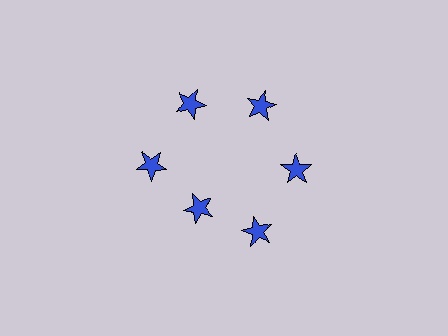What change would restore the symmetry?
The symmetry would be restored by moving it outward, back onto the ring so that all 6 stars sit at equal angles and equal distance from the center.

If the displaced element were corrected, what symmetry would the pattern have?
It would have 6-fold rotational symmetry — the pattern would map onto itself every 60 degrees.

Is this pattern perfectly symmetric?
No. The 6 blue stars are arranged in a ring, but one element near the 7 o'clock position is pulled inward toward the center, breaking the 6-fold rotational symmetry.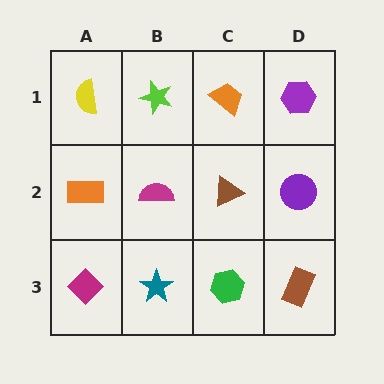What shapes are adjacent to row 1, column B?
A magenta semicircle (row 2, column B), a yellow semicircle (row 1, column A), an orange trapezoid (row 1, column C).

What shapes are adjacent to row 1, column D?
A purple circle (row 2, column D), an orange trapezoid (row 1, column C).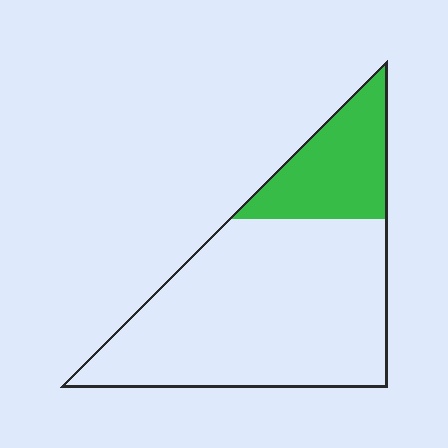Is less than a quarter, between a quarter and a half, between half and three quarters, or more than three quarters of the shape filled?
Less than a quarter.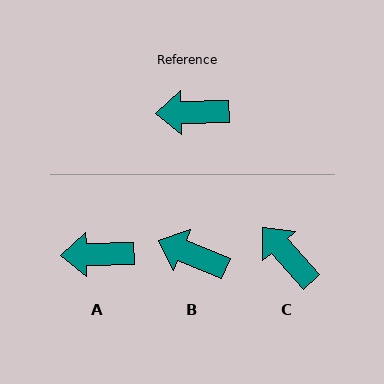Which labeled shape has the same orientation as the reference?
A.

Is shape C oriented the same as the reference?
No, it is off by about 49 degrees.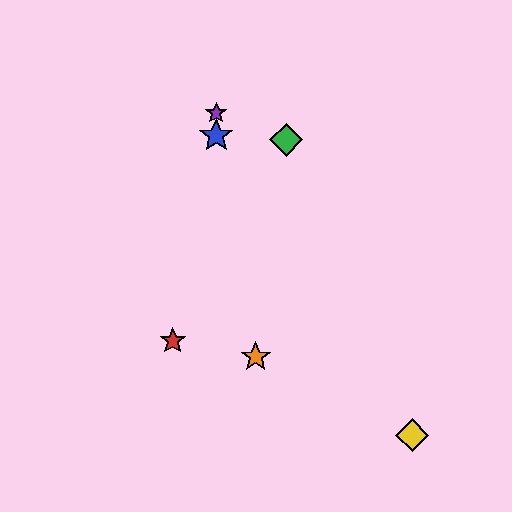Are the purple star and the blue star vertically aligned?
Yes, both are at x≈216.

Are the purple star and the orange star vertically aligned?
No, the purple star is at x≈216 and the orange star is at x≈256.